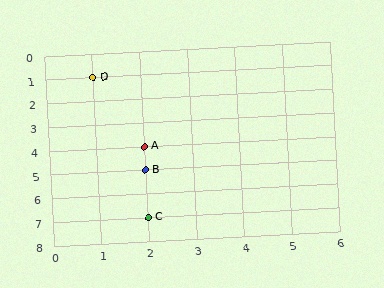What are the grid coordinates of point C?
Point C is at grid coordinates (2, 7).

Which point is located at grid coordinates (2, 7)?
Point C is at (2, 7).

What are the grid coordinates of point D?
Point D is at grid coordinates (1, 1).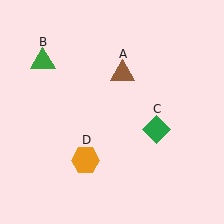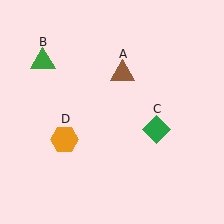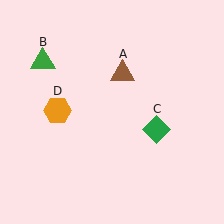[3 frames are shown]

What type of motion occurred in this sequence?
The orange hexagon (object D) rotated clockwise around the center of the scene.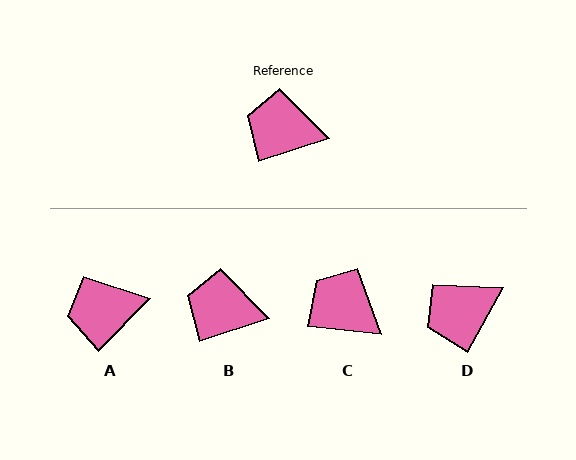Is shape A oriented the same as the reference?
No, it is off by about 27 degrees.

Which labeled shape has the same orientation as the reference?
B.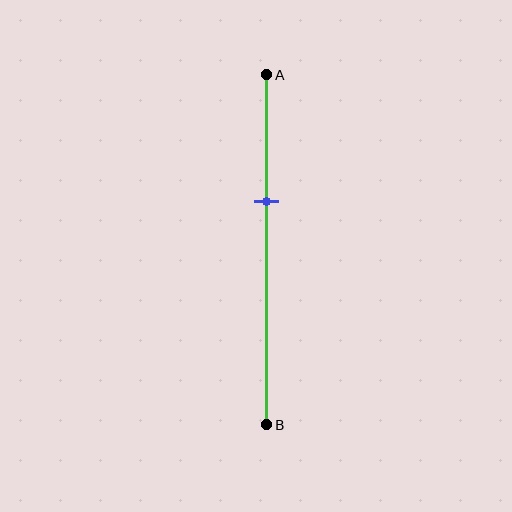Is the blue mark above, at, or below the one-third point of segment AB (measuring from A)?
The blue mark is approximately at the one-third point of segment AB.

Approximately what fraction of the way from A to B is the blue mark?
The blue mark is approximately 35% of the way from A to B.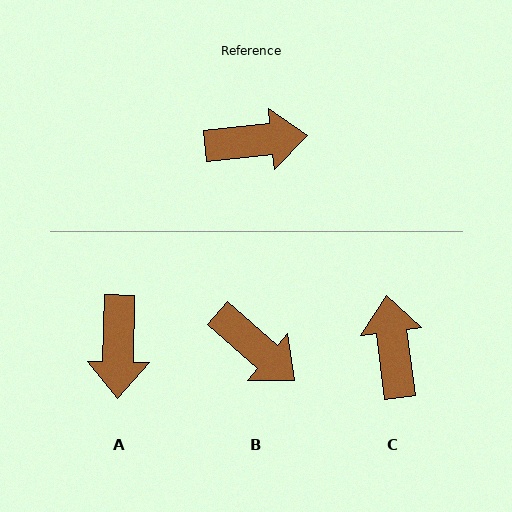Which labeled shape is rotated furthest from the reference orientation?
A, about 97 degrees away.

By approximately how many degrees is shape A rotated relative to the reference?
Approximately 97 degrees clockwise.